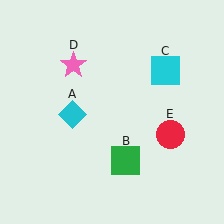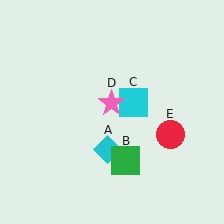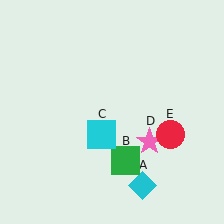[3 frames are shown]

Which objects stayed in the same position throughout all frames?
Green square (object B) and red circle (object E) remained stationary.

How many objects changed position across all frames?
3 objects changed position: cyan diamond (object A), cyan square (object C), pink star (object D).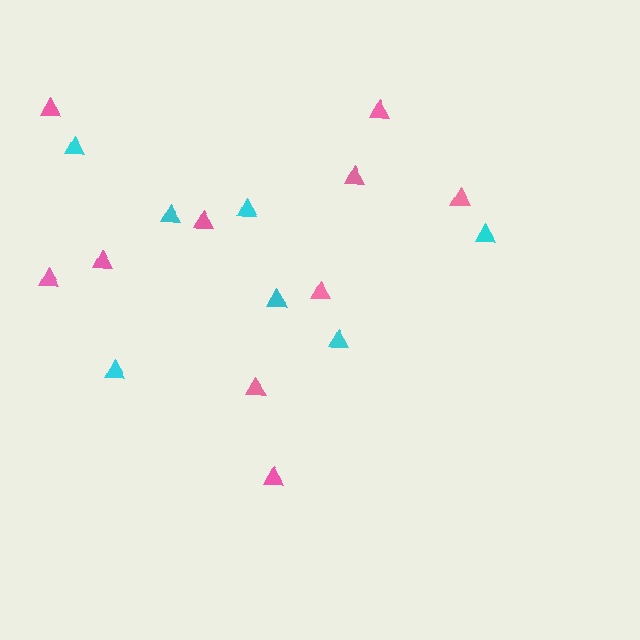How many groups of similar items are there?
There are 2 groups: one group of pink triangles (10) and one group of cyan triangles (7).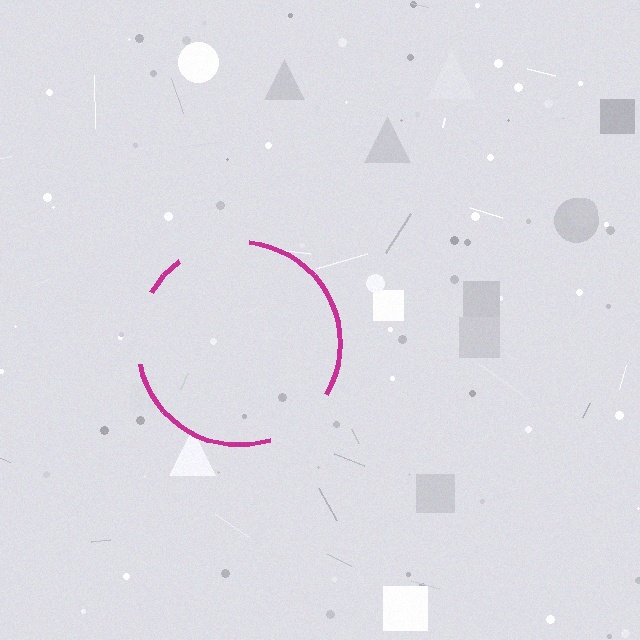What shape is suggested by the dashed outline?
The dashed outline suggests a circle.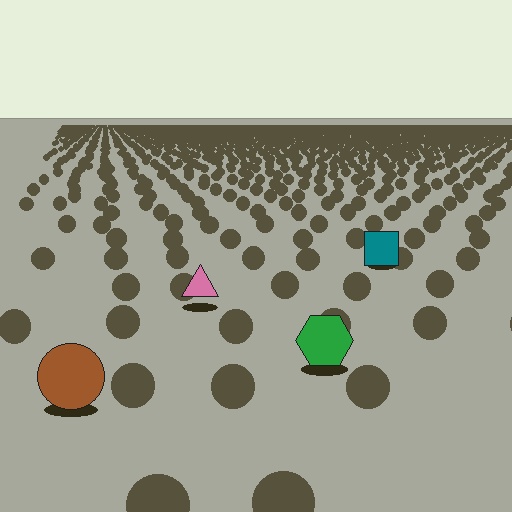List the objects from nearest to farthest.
From nearest to farthest: the brown circle, the green hexagon, the pink triangle, the teal square.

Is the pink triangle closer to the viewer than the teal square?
Yes. The pink triangle is closer — you can tell from the texture gradient: the ground texture is coarser near it.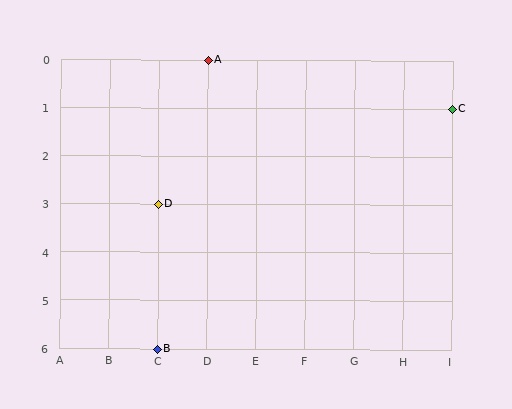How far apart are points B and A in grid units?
Points B and A are 1 column and 6 rows apart (about 6.1 grid units diagonally).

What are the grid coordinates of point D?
Point D is at grid coordinates (C, 3).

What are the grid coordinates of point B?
Point B is at grid coordinates (C, 6).